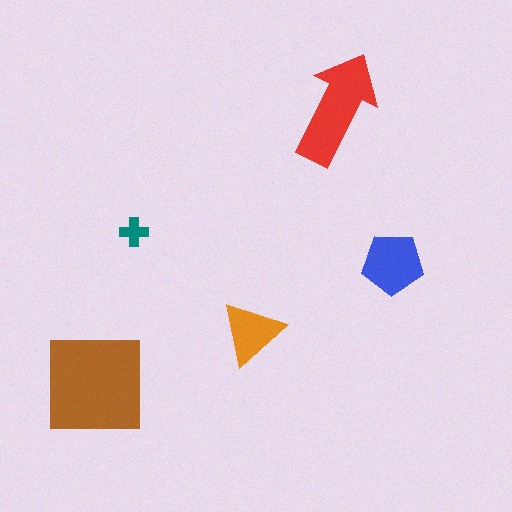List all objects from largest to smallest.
The brown square, the red arrow, the blue pentagon, the orange triangle, the teal cross.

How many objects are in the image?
There are 5 objects in the image.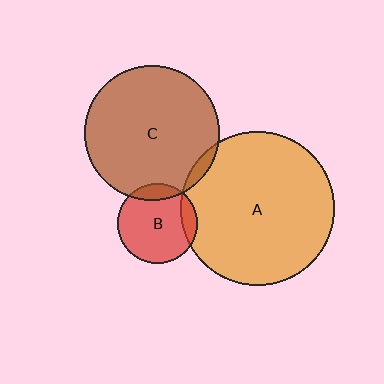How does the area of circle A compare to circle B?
Approximately 3.6 times.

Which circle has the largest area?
Circle A (orange).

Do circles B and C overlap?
Yes.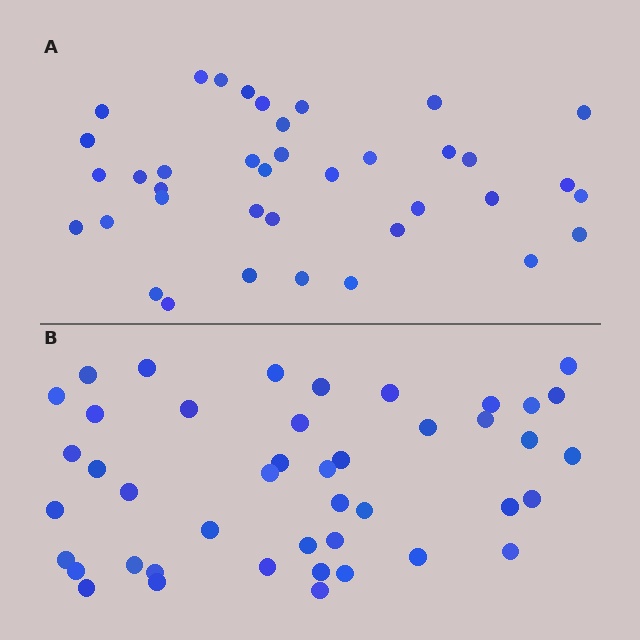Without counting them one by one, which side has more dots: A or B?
Region B (the bottom region) has more dots.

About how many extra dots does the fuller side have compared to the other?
Region B has about 6 more dots than region A.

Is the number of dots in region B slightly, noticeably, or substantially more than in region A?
Region B has only slightly more — the two regions are fairly close. The ratio is roughly 1.2 to 1.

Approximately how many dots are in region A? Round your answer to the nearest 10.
About 40 dots. (The exact count is 38, which rounds to 40.)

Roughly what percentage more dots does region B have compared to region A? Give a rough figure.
About 15% more.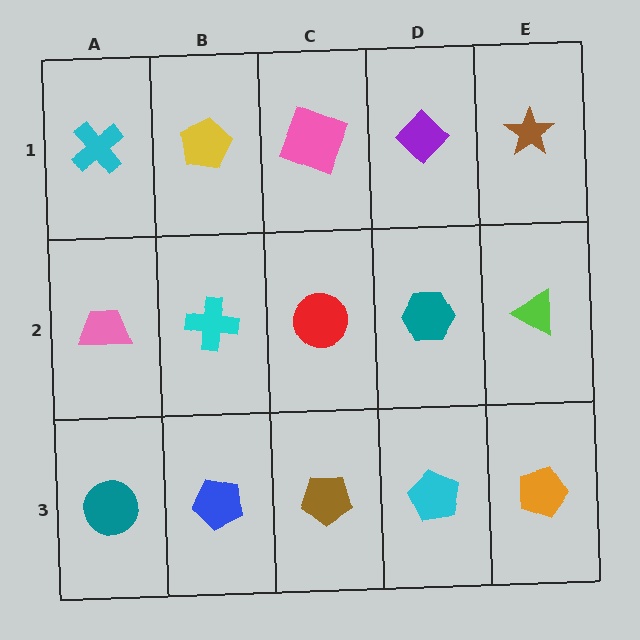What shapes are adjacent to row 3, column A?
A pink trapezoid (row 2, column A), a blue pentagon (row 3, column B).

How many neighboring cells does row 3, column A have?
2.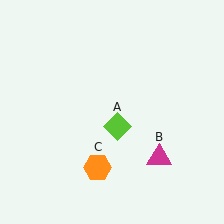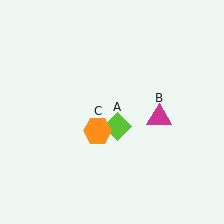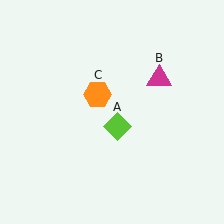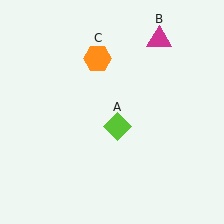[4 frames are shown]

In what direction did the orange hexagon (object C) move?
The orange hexagon (object C) moved up.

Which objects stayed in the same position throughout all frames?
Lime diamond (object A) remained stationary.